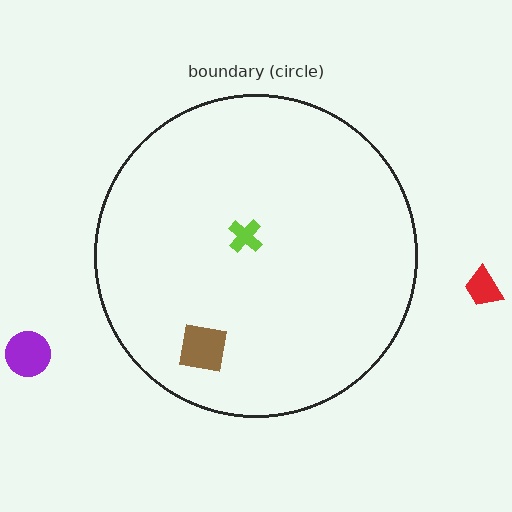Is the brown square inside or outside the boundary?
Inside.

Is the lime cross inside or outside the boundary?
Inside.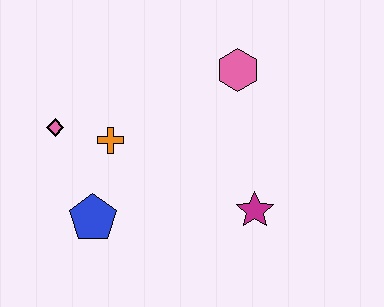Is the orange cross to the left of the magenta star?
Yes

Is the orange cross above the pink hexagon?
No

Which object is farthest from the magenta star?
The pink diamond is farthest from the magenta star.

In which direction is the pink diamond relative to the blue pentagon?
The pink diamond is above the blue pentagon.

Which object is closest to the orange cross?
The pink diamond is closest to the orange cross.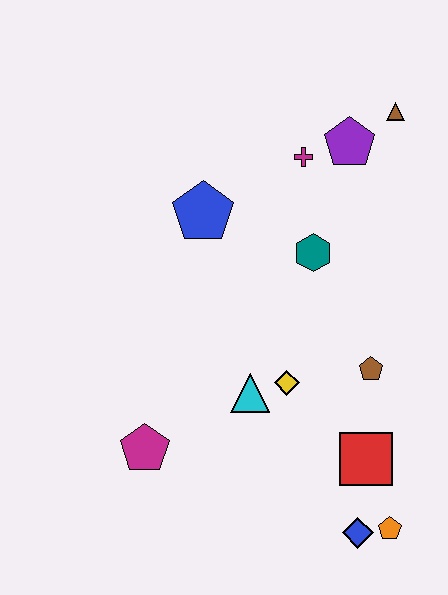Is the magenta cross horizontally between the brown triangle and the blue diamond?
No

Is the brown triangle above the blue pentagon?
Yes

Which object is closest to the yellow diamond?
The cyan triangle is closest to the yellow diamond.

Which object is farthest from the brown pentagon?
The brown triangle is farthest from the brown pentagon.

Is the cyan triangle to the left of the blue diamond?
Yes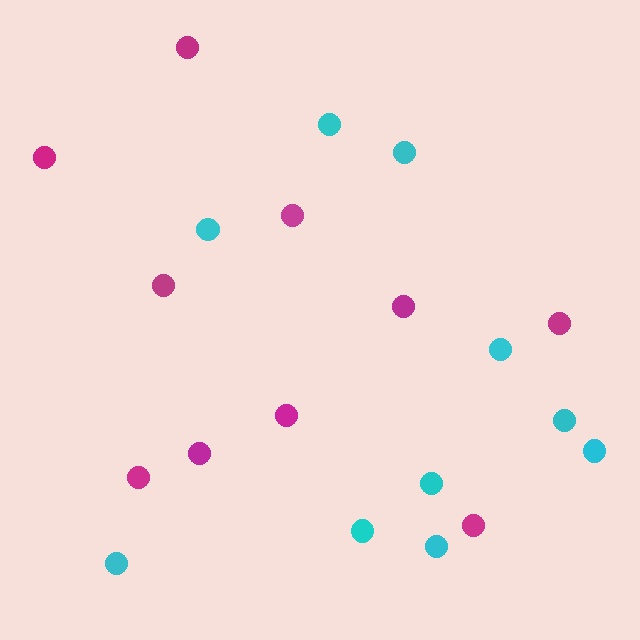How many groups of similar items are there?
There are 2 groups: one group of magenta circles (10) and one group of cyan circles (10).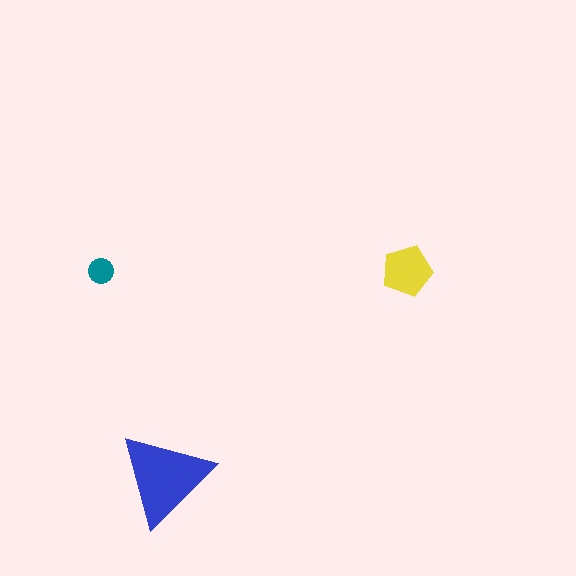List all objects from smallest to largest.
The teal circle, the yellow pentagon, the blue triangle.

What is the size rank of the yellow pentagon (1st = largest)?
2nd.